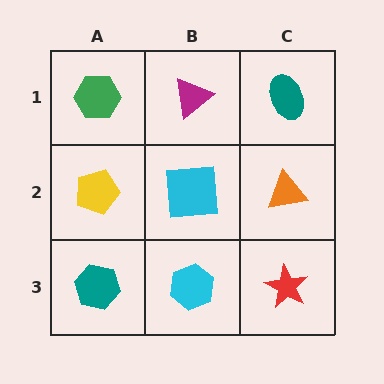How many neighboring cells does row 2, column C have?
3.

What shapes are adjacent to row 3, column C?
An orange triangle (row 2, column C), a cyan hexagon (row 3, column B).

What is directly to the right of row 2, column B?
An orange triangle.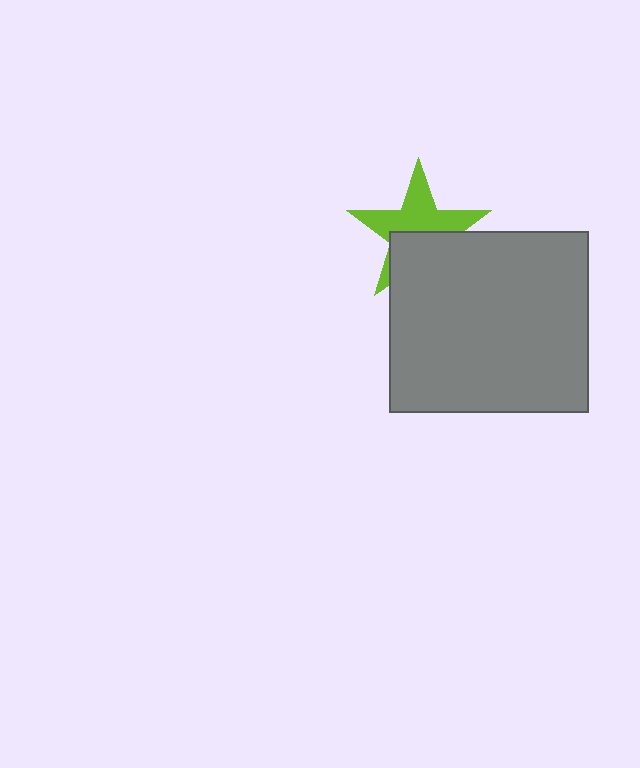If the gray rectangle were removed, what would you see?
You would see the complete lime star.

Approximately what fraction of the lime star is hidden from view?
Roughly 43% of the lime star is hidden behind the gray rectangle.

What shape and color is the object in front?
The object in front is a gray rectangle.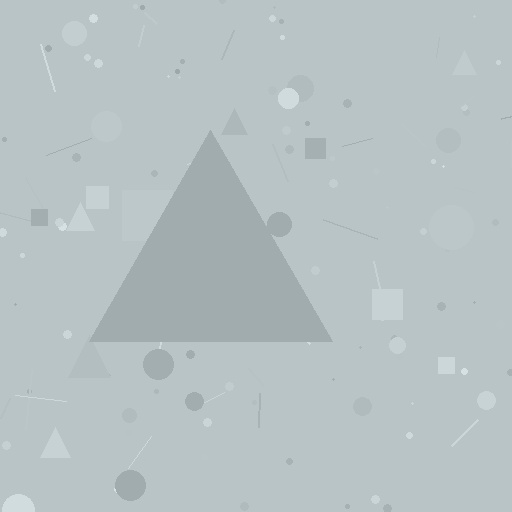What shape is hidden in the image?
A triangle is hidden in the image.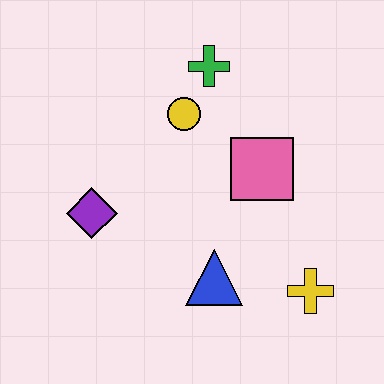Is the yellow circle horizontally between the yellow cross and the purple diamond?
Yes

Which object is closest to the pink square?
The yellow circle is closest to the pink square.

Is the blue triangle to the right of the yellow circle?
Yes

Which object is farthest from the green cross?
The yellow cross is farthest from the green cross.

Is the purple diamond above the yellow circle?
No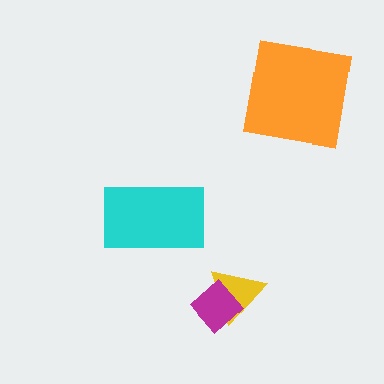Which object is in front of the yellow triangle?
The magenta diamond is in front of the yellow triangle.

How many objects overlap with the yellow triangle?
1 object overlaps with the yellow triangle.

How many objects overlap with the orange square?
0 objects overlap with the orange square.